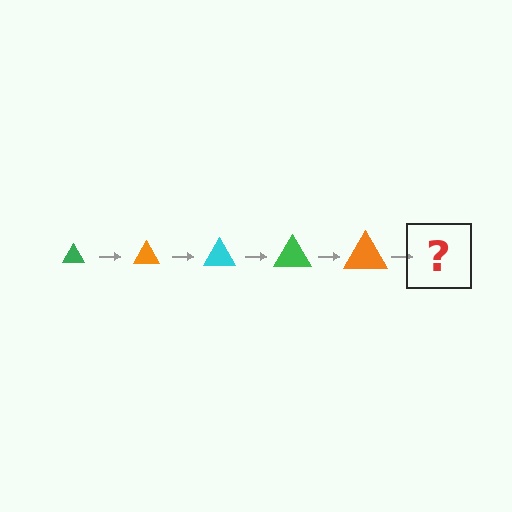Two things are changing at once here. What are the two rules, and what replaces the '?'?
The two rules are that the triangle grows larger each step and the color cycles through green, orange, and cyan. The '?' should be a cyan triangle, larger than the previous one.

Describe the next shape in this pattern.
It should be a cyan triangle, larger than the previous one.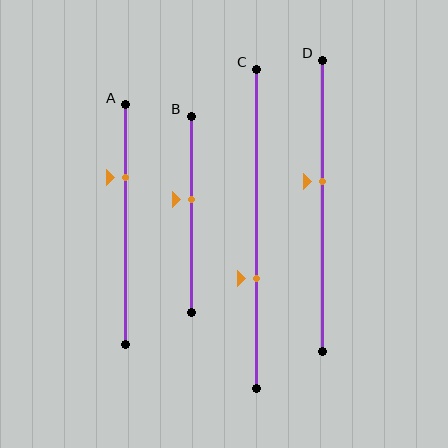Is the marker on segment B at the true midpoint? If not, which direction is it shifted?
No, the marker on segment B is shifted upward by about 8% of the segment length.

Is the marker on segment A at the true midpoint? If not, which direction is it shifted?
No, the marker on segment A is shifted upward by about 19% of the segment length.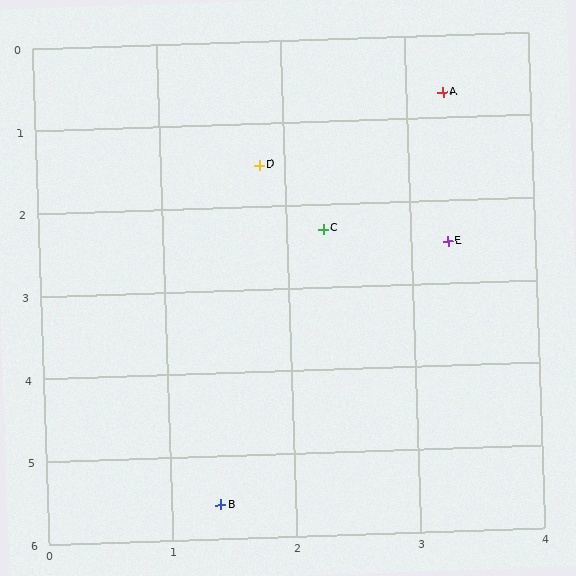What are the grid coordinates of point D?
Point D is at approximately (1.8, 1.5).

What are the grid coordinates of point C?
Point C is at approximately (2.3, 2.3).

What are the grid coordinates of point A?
Point A is at approximately (3.3, 0.7).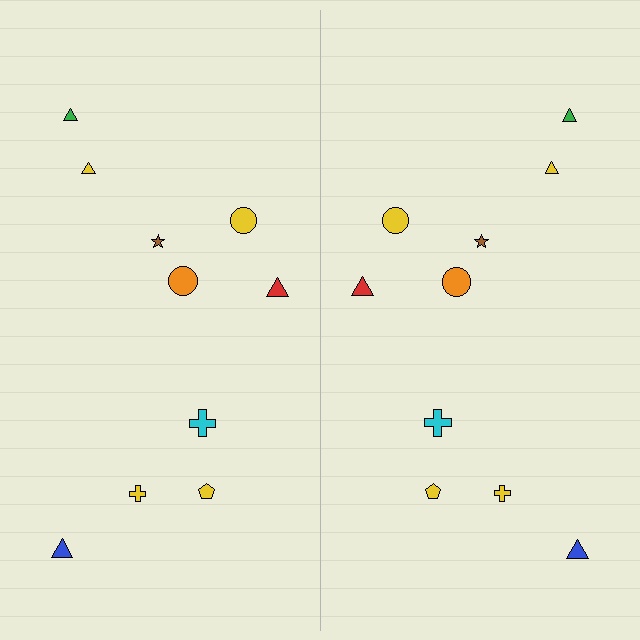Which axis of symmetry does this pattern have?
The pattern has a vertical axis of symmetry running through the center of the image.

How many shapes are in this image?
There are 20 shapes in this image.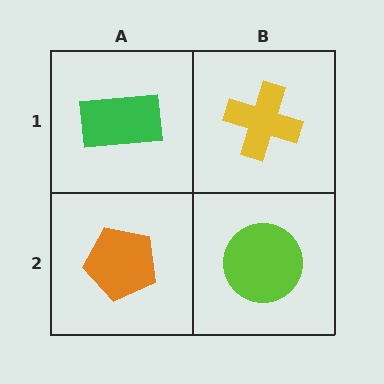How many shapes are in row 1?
2 shapes.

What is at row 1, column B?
A yellow cross.